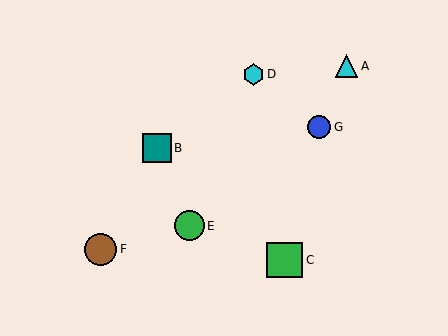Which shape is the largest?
The green square (labeled C) is the largest.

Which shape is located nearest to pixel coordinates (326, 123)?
The blue circle (labeled G) at (319, 127) is nearest to that location.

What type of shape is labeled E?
Shape E is a green circle.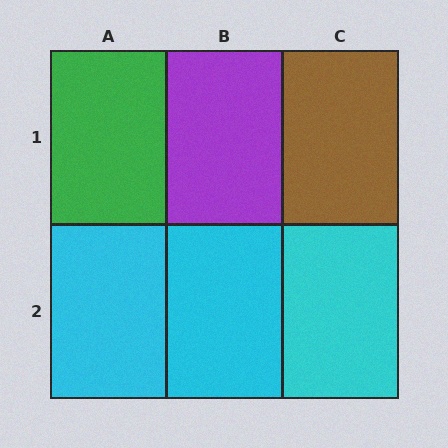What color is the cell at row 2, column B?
Cyan.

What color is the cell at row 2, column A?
Cyan.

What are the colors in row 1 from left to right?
Green, purple, brown.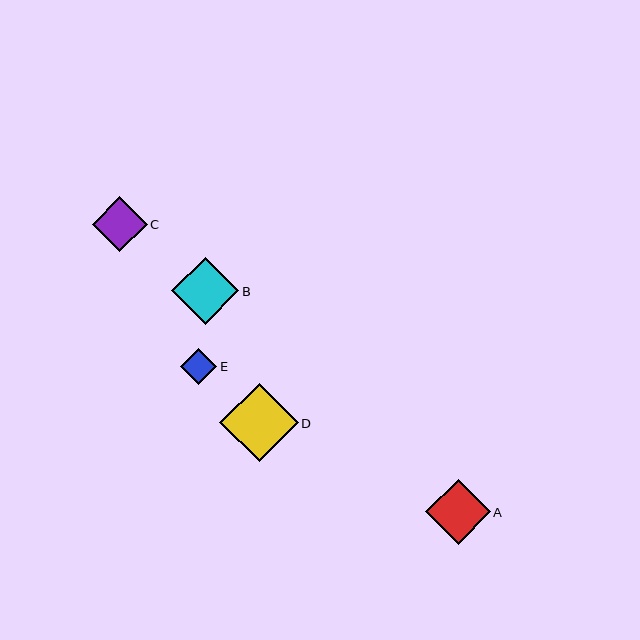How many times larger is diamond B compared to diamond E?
Diamond B is approximately 1.9 times the size of diamond E.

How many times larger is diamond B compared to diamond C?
Diamond B is approximately 1.2 times the size of diamond C.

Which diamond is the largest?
Diamond D is the largest with a size of approximately 78 pixels.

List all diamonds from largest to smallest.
From largest to smallest: D, B, A, C, E.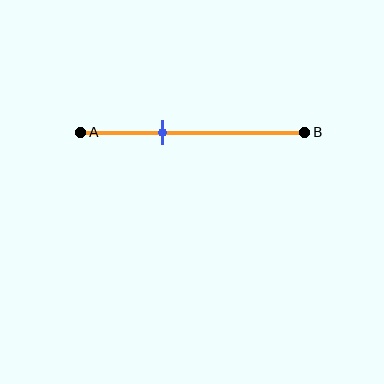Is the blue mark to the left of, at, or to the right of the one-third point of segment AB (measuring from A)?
The blue mark is to the right of the one-third point of segment AB.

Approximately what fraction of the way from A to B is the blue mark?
The blue mark is approximately 35% of the way from A to B.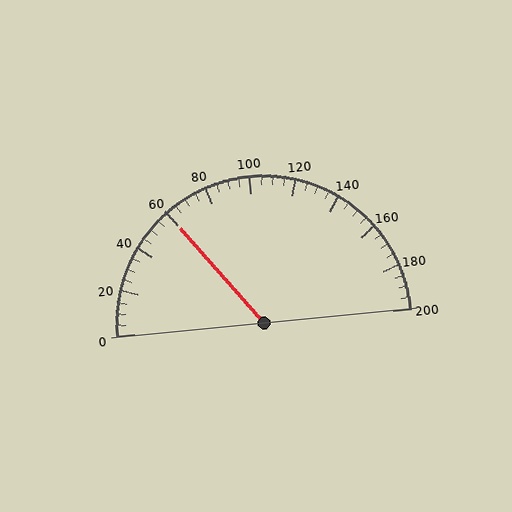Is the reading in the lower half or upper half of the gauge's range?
The reading is in the lower half of the range (0 to 200).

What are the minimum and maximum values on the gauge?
The gauge ranges from 0 to 200.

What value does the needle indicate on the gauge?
The needle indicates approximately 60.